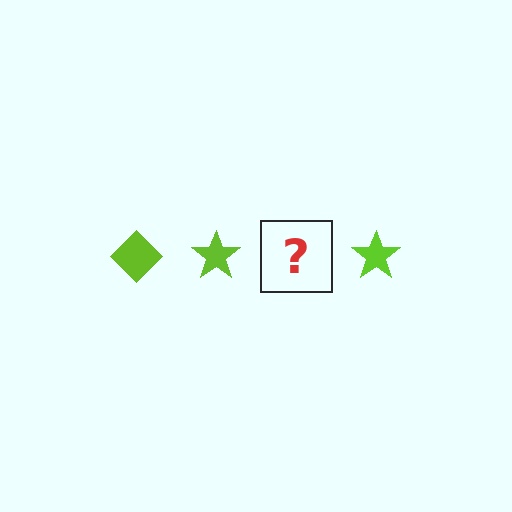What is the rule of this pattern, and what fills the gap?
The rule is that the pattern cycles through diamond, star shapes in lime. The gap should be filled with a lime diamond.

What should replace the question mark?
The question mark should be replaced with a lime diamond.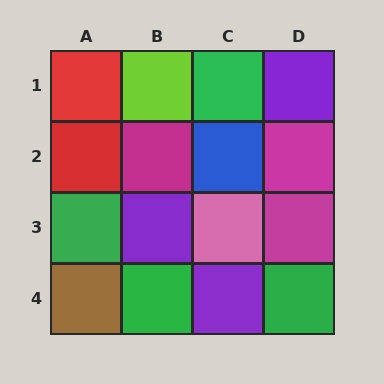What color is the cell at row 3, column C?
Pink.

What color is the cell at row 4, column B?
Green.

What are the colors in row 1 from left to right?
Red, lime, green, purple.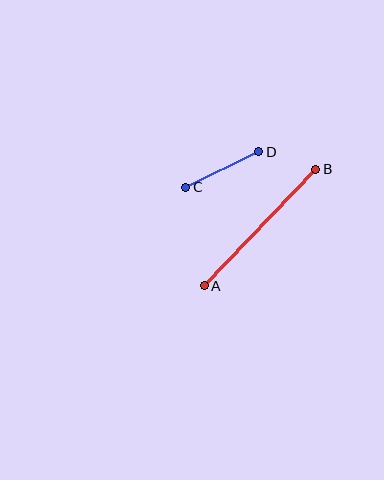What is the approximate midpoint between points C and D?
The midpoint is at approximately (222, 170) pixels.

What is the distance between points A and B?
The distance is approximately 161 pixels.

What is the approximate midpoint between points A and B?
The midpoint is at approximately (260, 228) pixels.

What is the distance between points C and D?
The distance is approximately 81 pixels.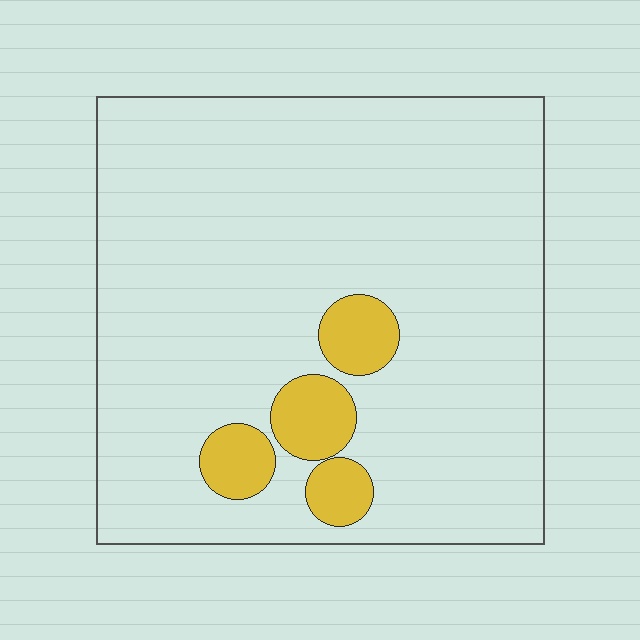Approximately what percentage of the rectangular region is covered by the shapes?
Approximately 10%.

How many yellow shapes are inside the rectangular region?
4.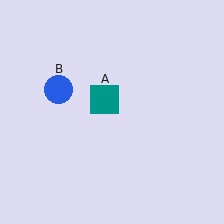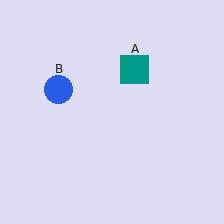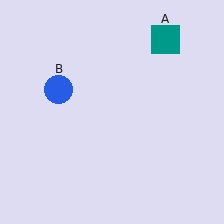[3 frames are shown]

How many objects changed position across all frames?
1 object changed position: teal square (object A).